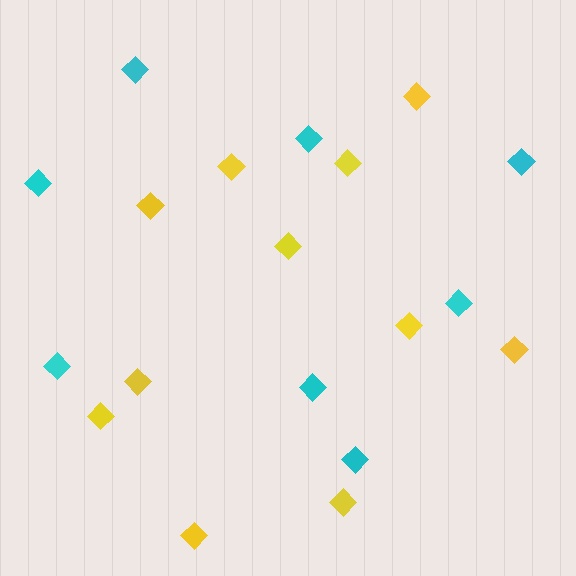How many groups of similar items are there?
There are 2 groups: one group of yellow diamonds (11) and one group of cyan diamonds (8).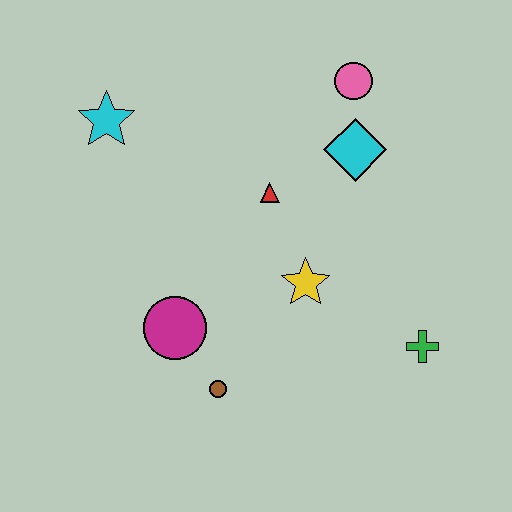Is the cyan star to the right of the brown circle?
No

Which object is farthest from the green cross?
The cyan star is farthest from the green cross.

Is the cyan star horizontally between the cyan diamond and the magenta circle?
No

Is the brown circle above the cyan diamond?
No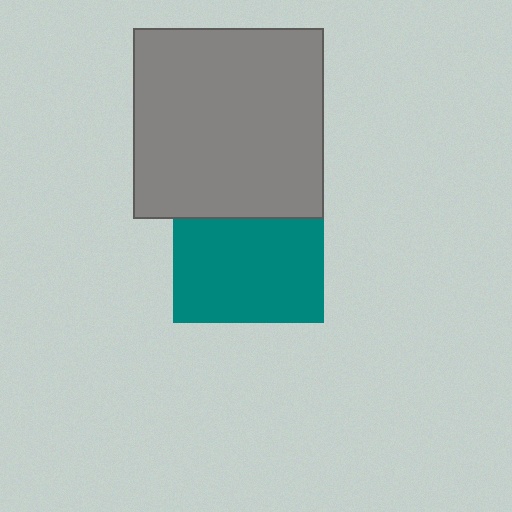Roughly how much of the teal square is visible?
Most of it is visible (roughly 68%).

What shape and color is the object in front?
The object in front is a gray square.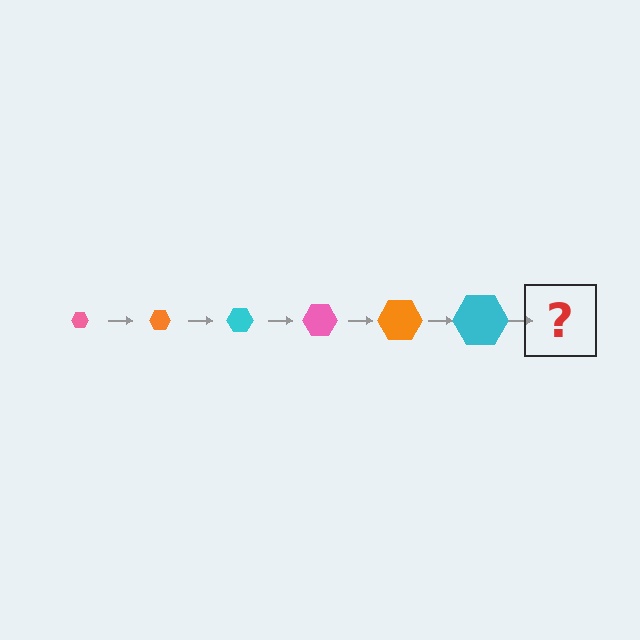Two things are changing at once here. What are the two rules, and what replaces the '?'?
The two rules are that the hexagon grows larger each step and the color cycles through pink, orange, and cyan. The '?' should be a pink hexagon, larger than the previous one.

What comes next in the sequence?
The next element should be a pink hexagon, larger than the previous one.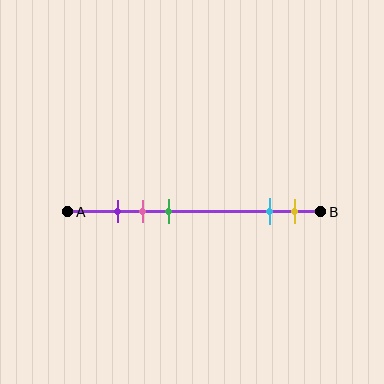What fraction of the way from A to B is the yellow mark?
The yellow mark is approximately 90% (0.9) of the way from A to B.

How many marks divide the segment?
There are 5 marks dividing the segment.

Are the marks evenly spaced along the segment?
No, the marks are not evenly spaced.